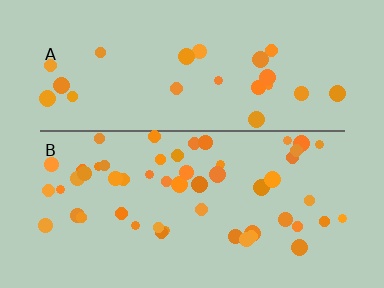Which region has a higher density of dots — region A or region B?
B (the bottom).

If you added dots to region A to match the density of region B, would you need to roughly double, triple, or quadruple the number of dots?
Approximately double.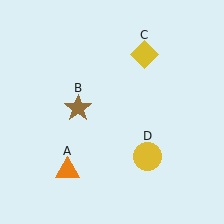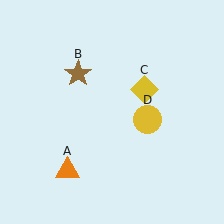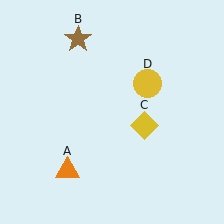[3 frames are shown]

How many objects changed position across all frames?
3 objects changed position: brown star (object B), yellow diamond (object C), yellow circle (object D).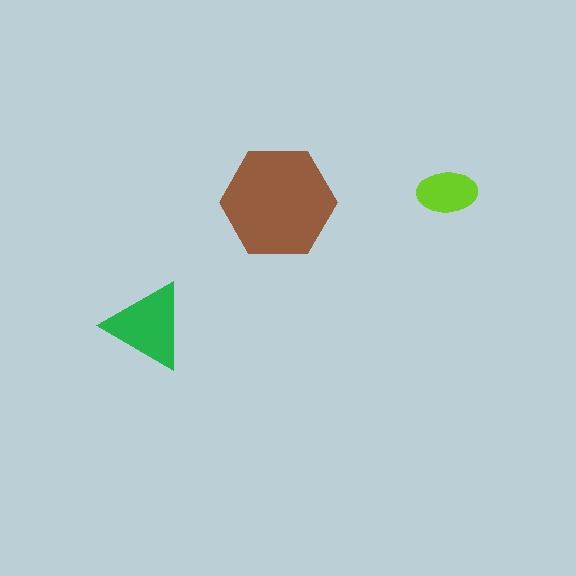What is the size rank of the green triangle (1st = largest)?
2nd.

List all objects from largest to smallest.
The brown hexagon, the green triangle, the lime ellipse.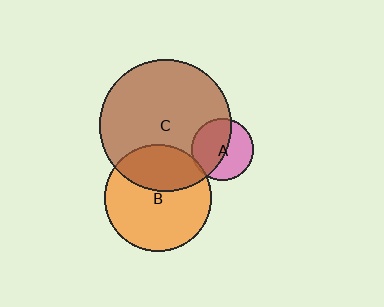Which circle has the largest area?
Circle C (brown).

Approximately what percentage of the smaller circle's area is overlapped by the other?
Approximately 50%.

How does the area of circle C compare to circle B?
Approximately 1.5 times.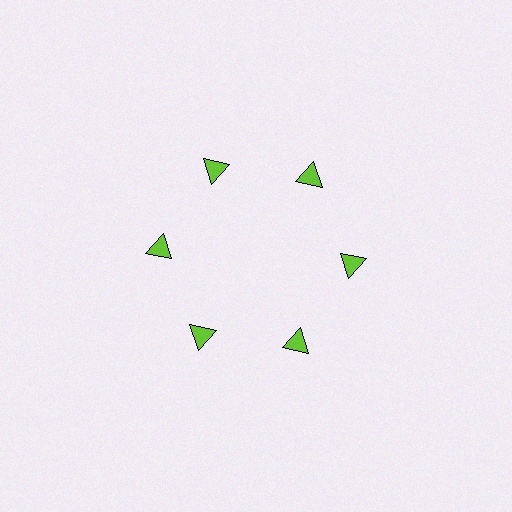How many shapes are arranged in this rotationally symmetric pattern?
There are 6 shapes, arranged in 6 groups of 1.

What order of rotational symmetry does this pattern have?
This pattern has 6-fold rotational symmetry.